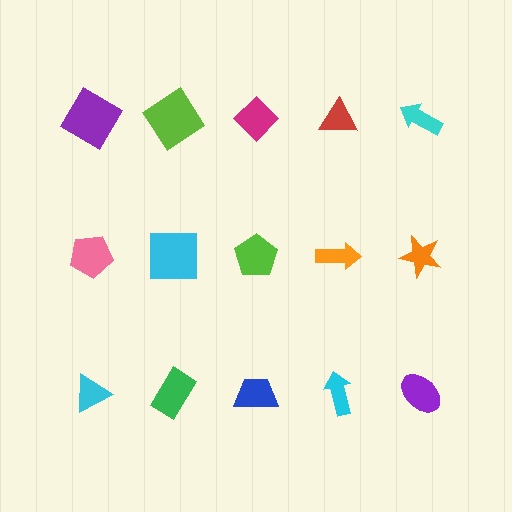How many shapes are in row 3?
5 shapes.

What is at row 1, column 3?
A magenta diamond.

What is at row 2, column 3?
A lime pentagon.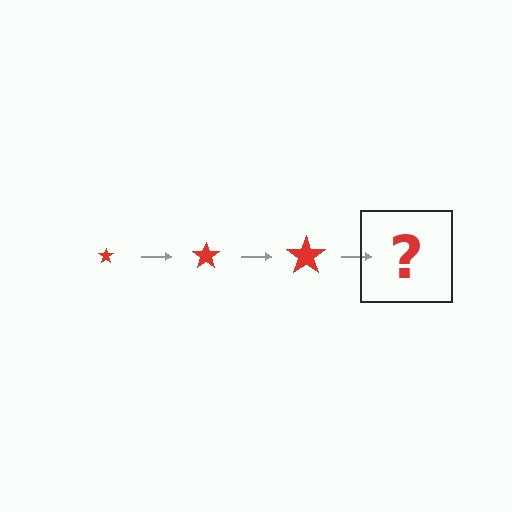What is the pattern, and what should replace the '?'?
The pattern is that the star gets progressively larger each step. The '?' should be a red star, larger than the previous one.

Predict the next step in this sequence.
The next step is a red star, larger than the previous one.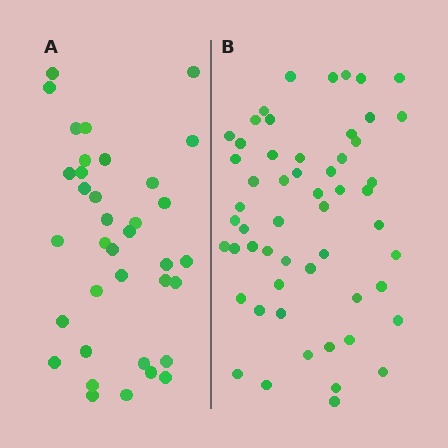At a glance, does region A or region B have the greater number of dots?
Region B (the right region) has more dots.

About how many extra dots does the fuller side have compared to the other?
Region B has approximately 20 more dots than region A.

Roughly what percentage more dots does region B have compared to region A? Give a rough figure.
About 55% more.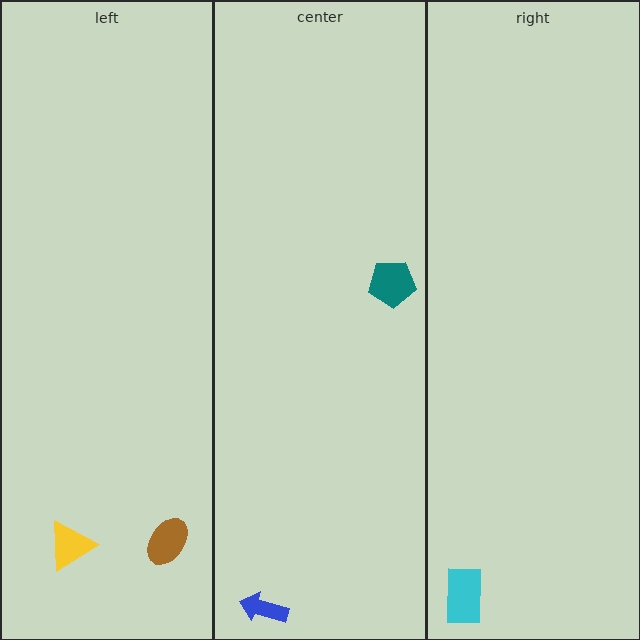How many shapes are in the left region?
2.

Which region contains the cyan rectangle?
The right region.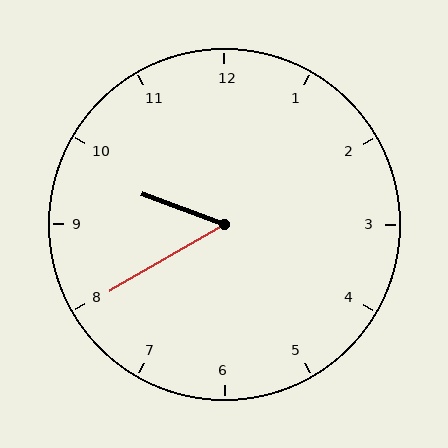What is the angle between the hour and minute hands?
Approximately 50 degrees.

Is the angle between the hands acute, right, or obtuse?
It is acute.